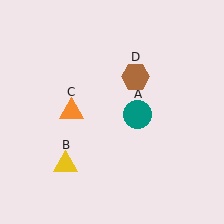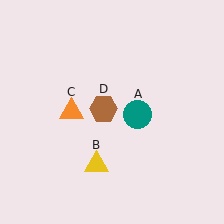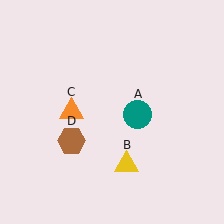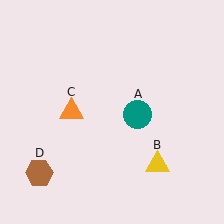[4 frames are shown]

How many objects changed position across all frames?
2 objects changed position: yellow triangle (object B), brown hexagon (object D).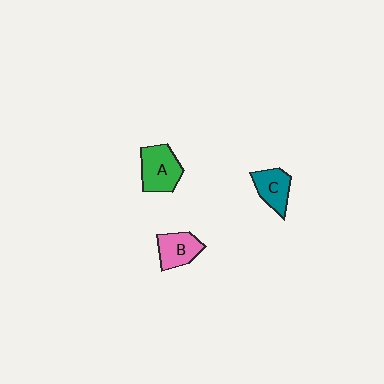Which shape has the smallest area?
Shape C (teal).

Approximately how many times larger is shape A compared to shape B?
Approximately 1.3 times.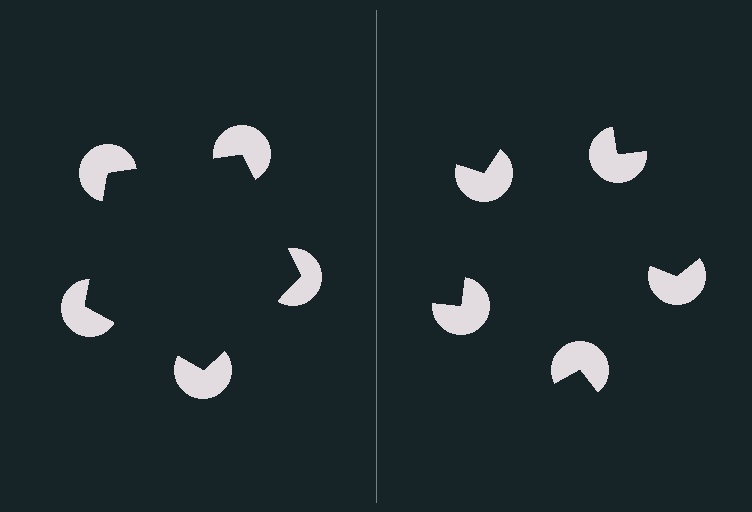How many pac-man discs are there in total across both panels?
10 — 5 on each side.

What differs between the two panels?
The pac-man discs are positioned identically on both sides; only the wedge orientations differ. On the left they align to a pentagon; on the right they are misaligned.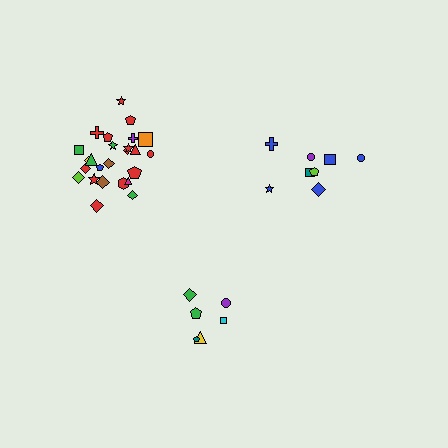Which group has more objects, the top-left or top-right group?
The top-left group.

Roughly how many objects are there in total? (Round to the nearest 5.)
Roughly 40 objects in total.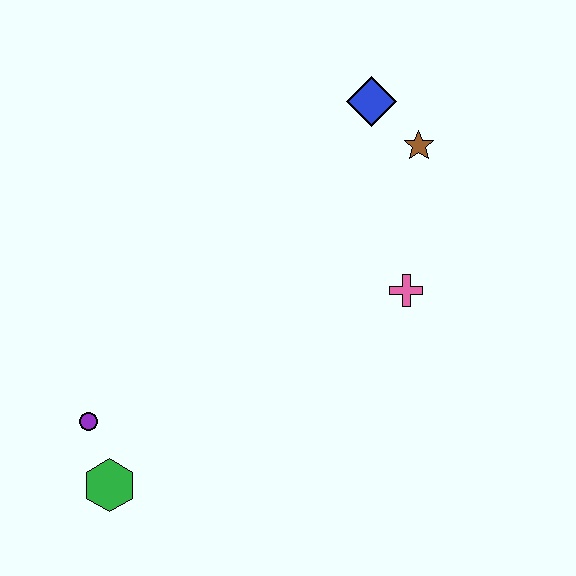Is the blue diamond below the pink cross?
No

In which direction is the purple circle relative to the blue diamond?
The purple circle is below the blue diamond.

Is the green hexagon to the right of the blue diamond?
No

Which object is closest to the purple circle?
The green hexagon is closest to the purple circle.